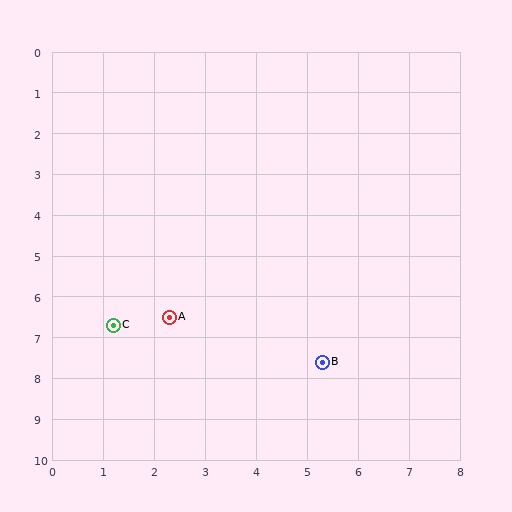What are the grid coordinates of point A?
Point A is at approximately (2.3, 6.5).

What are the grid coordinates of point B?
Point B is at approximately (5.3, 7.6).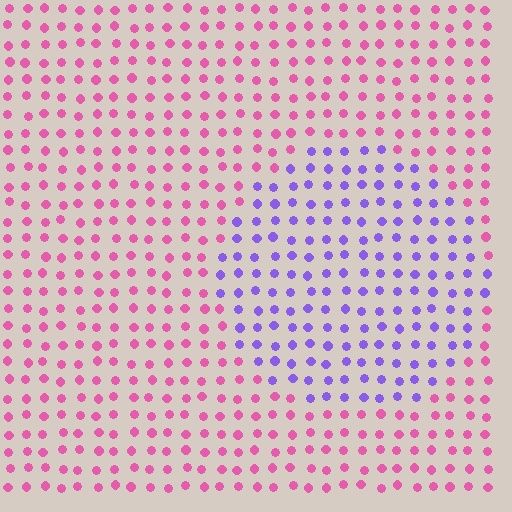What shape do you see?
I see a circle.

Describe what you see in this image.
The image is filled with small pink elements in a uniform arrangement. A circle-shaped region is visible where the elements are tinted to a slightly different hue, forming a subtle color boundary.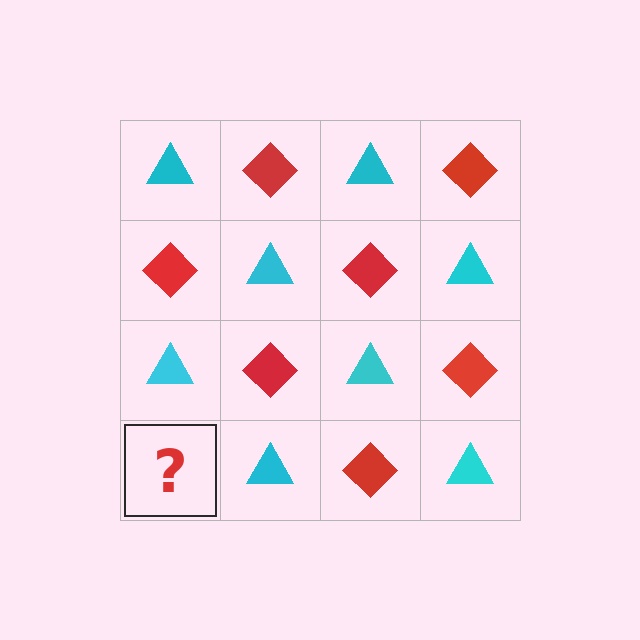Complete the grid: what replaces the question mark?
The question mark should be replaced with a red diamond.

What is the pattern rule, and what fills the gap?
The rule is that it alternates cyan triangle and red diamond in a checkerboard pattern. The gap should be filled with a red diamond.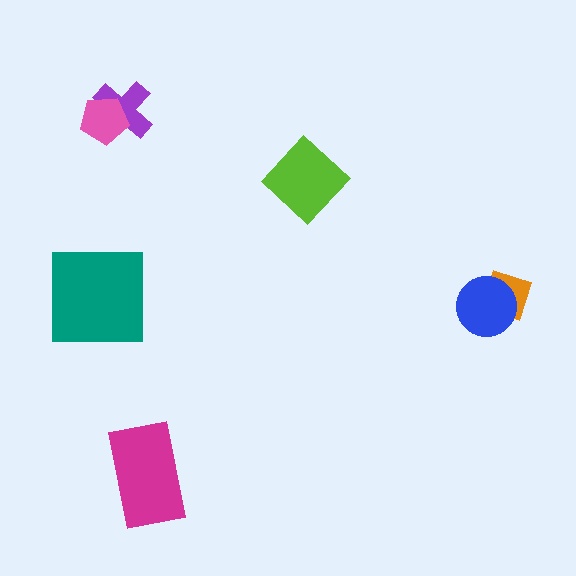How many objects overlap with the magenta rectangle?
0 objects overlap with the magenta rectangle.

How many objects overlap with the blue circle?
1 object overlaps with the blue circle.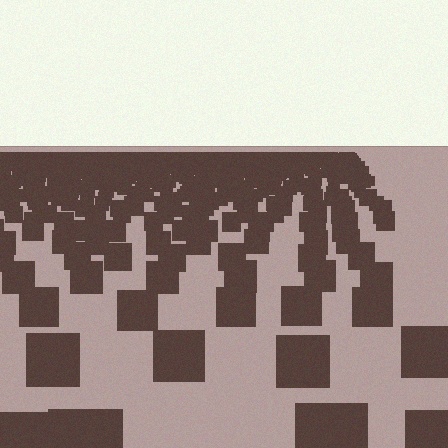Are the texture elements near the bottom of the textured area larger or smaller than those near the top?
Larger. Near the bottom, elements are closer to the viewer and appear at a bigger on-screen size.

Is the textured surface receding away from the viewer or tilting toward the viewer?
The surface is receding away from the viewer. Texture elements get smaller and denser toward the top.